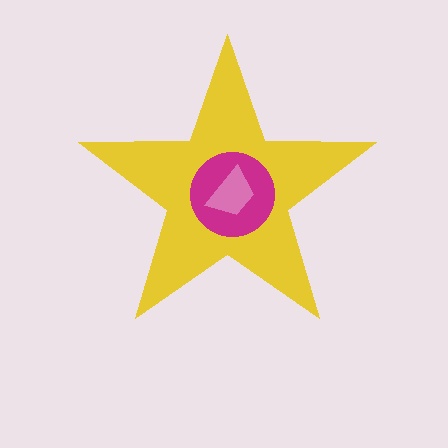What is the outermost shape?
The yellow star.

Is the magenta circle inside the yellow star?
Yes.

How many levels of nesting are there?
3.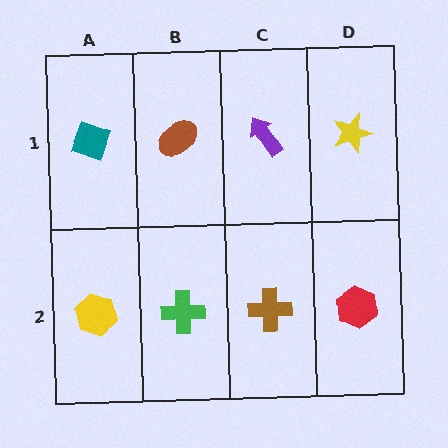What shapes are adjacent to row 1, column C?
A brown cross (row 2, column C), a brown ellipse (row 1, column B), a yellow star (row 1, column D).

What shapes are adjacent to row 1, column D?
A red hexagon (row 2, column D), a purple arrow (row 1, column C).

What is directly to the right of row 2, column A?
A green cross.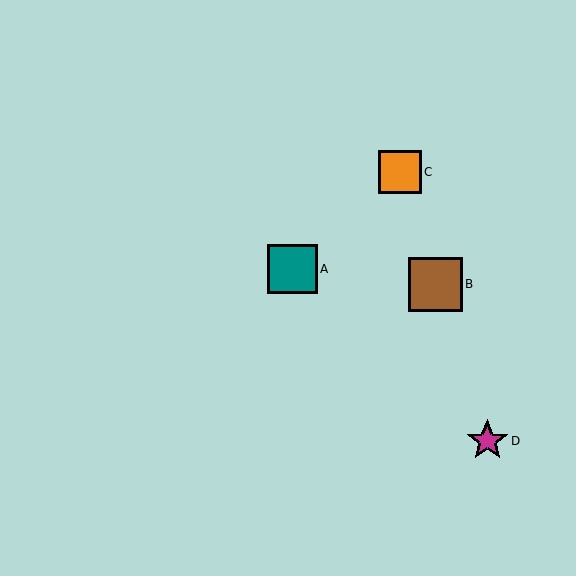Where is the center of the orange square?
The center of the orange square is at (400, 172).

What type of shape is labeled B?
Shape B is a brown square.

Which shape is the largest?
The brown square (labeled B) is the largest.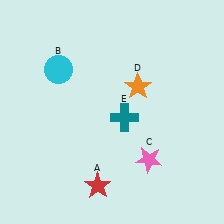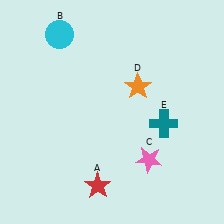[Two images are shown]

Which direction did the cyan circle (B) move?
The cyan circle (B) moved up.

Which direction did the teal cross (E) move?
The teal cross (E) moved right.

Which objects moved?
The objects that moved are: the cyan circle (B), the teal cross (E).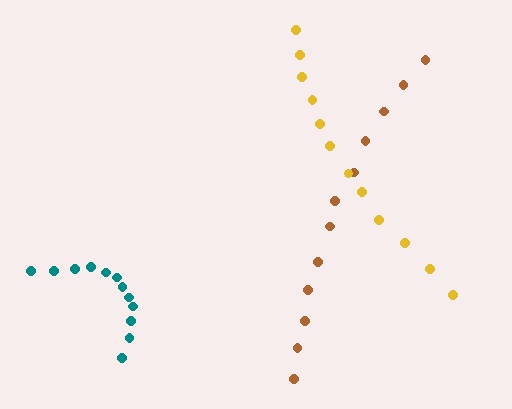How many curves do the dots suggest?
There are 3 distinct paths.